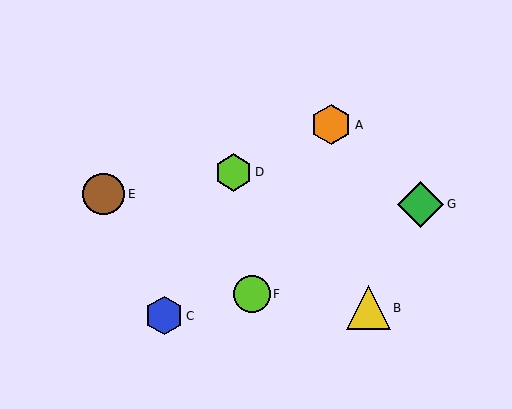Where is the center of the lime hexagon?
The center of the lime hexagon is at (234, 172).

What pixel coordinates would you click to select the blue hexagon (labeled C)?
Click at (164, 316) to select the blue hexagon C.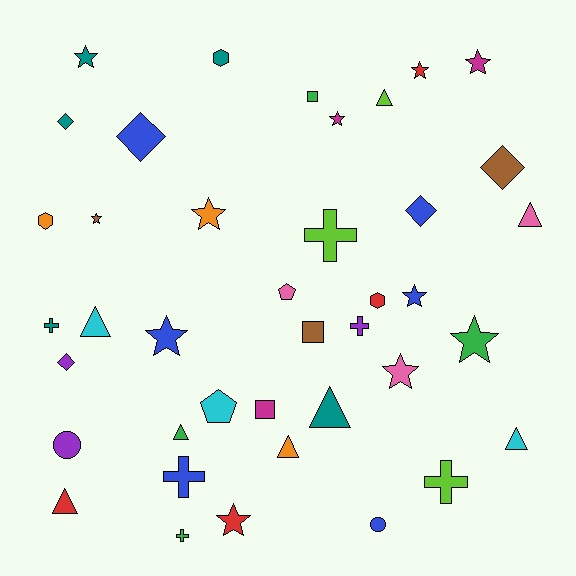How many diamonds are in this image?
There are 5 diamonds.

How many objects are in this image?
There are 40 objects.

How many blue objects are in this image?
There are 6 blue objects.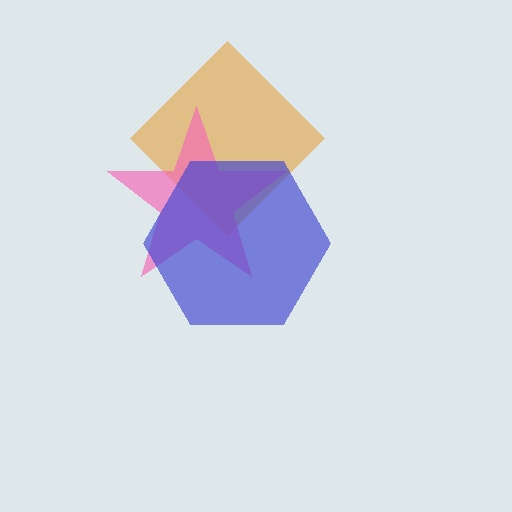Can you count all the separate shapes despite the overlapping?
Yes, there are 3 separate shapes.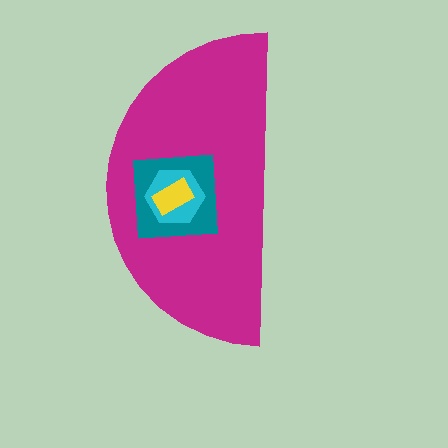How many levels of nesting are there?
4.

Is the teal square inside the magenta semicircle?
Yes.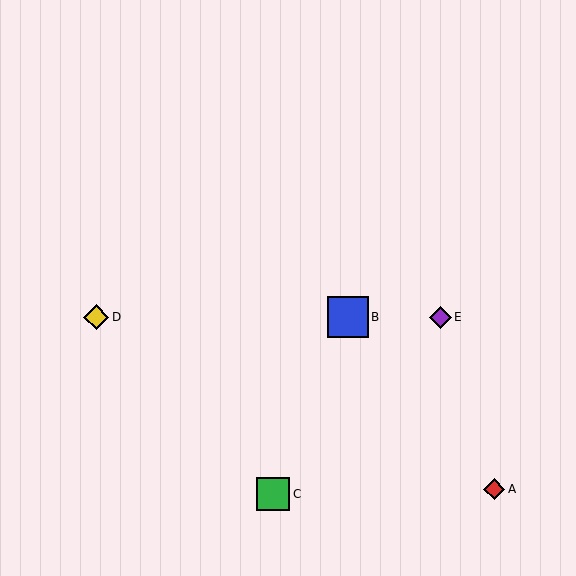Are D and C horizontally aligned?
No, D is at y≈317 and C is at y≈494.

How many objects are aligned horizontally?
3 objects (B, D, E) are aligned horizontally.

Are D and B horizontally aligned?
Yes, both are at y≈317.